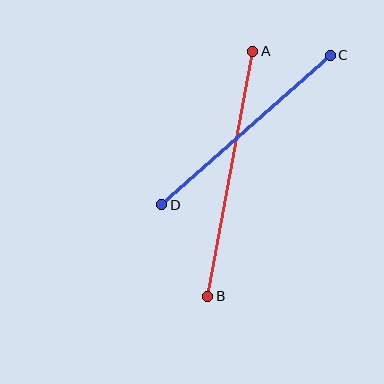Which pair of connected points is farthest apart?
Points A and B are farthest apart.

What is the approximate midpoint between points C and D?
The midpoint is at approximately (246, 130) pixels.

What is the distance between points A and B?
The distance is approximately 249 pixels.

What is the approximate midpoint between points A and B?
The midpoint is at approximately (230, 174) pixels.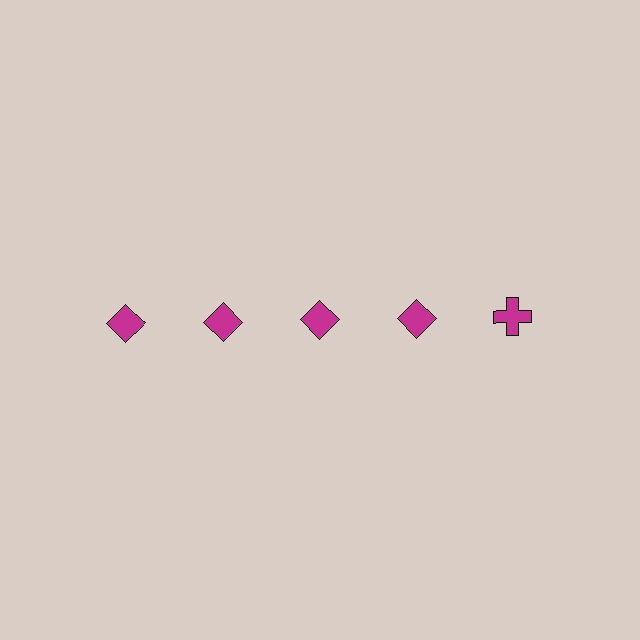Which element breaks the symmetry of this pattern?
The magenta cross in the top row, rightmost column breaks the symmetry. All other shapes are magenta diamonds.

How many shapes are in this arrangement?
There are 5 shapes arranged in a grid pattern.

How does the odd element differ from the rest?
It has a different shape: cross instead of diamond.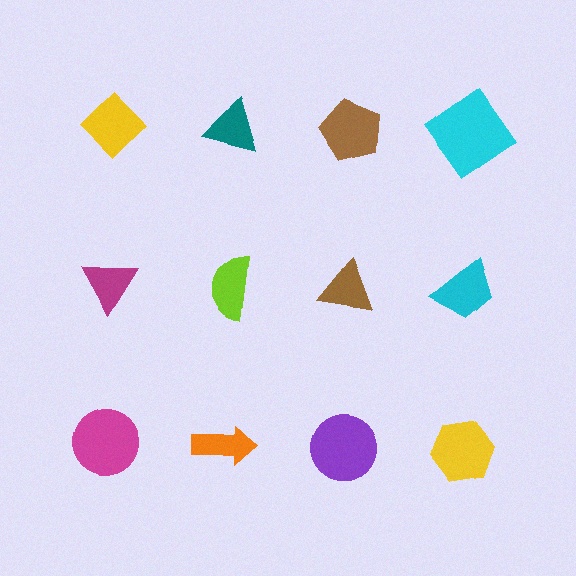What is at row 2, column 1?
A magenta triangle.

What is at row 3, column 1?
A magenta circle.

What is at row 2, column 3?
A brown triangle.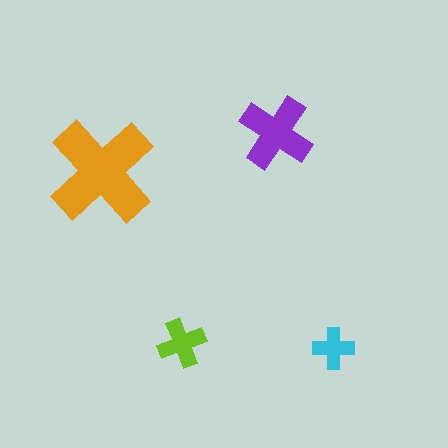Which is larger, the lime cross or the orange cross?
The orange one.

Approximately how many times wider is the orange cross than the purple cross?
About 1.5 times wider.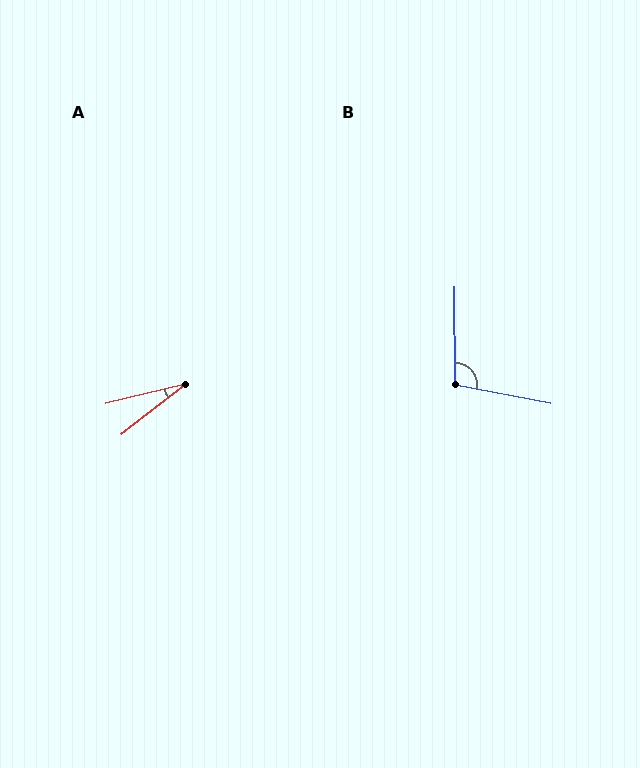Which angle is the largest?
B, at approximately 101 degrees.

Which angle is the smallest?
A, at approximately 25 degrees.